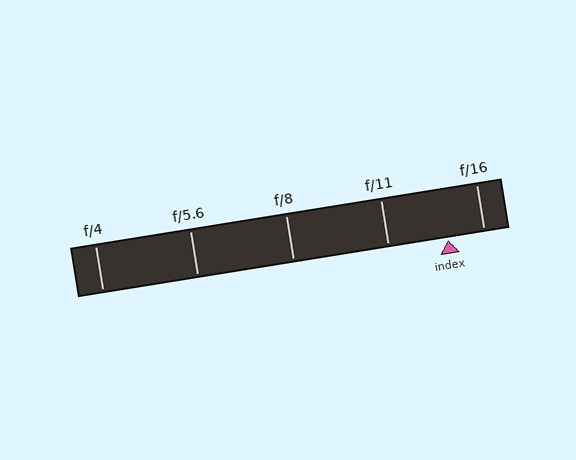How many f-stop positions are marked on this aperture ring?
There are 5 f-stop positions marked.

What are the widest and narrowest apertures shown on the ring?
The widest aperture shown is f/4 and the narrowest is f/16.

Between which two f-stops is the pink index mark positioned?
The index mark is between f/11 and f/16.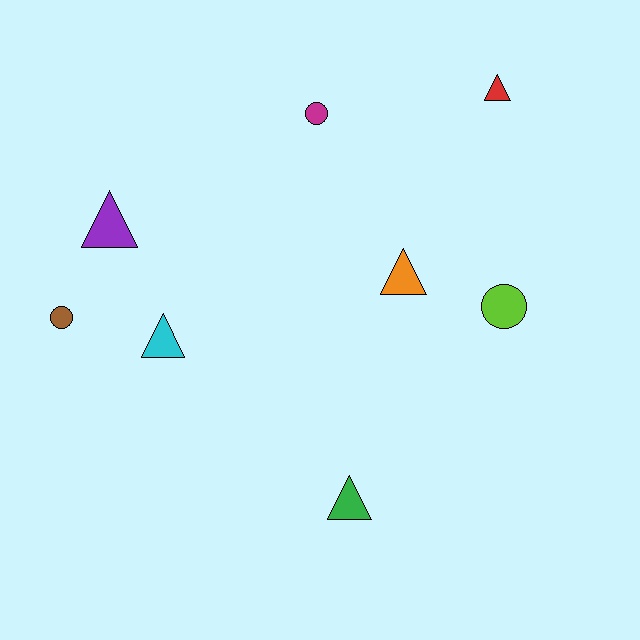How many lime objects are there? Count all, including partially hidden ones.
There is 1 lime object.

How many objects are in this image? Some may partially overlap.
There are 8 objects.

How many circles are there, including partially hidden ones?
There are 3 circles.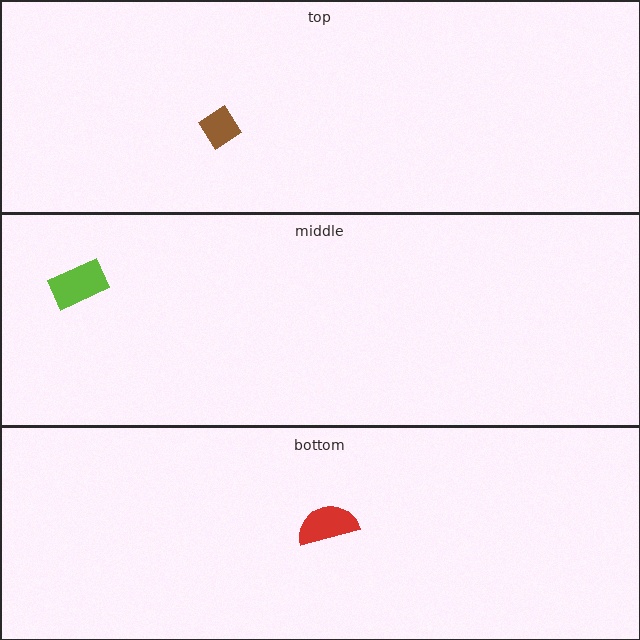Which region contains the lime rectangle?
The middle region.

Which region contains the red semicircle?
The bottom region.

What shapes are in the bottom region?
The red semicircle.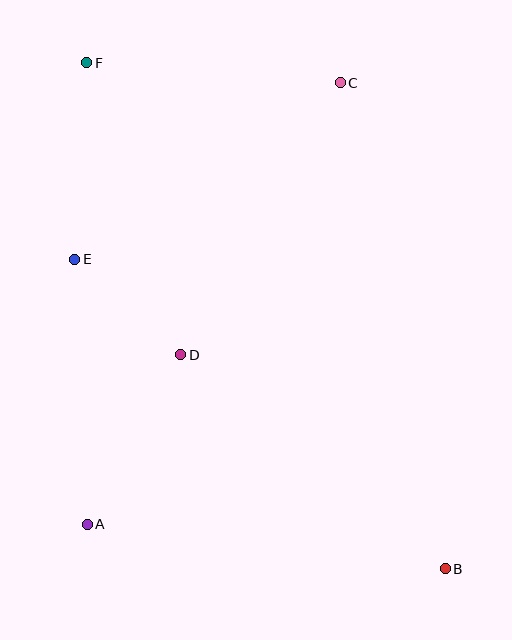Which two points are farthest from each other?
Points B and F are farthest from each other.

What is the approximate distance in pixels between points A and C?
The distance between A and C is approximately 509 pixels.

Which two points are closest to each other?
Points D and E are closest to each other.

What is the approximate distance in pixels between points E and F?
The distance between E and F is approximately 197 pixels.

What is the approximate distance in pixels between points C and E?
The distance between C and E is approximately 319 pixels.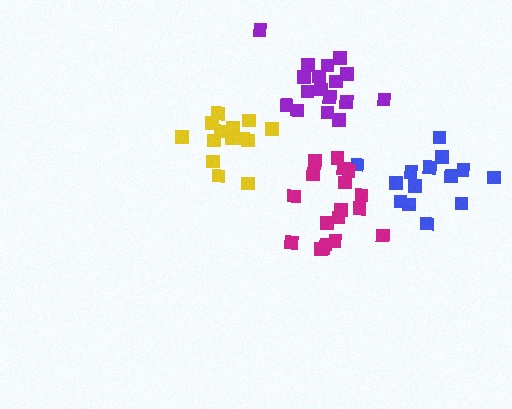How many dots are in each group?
Group 1: 14 dots, Group 2: 15 dots, Group 3: 17 dots, Group 4: 18 dots (64 total).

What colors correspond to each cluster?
The clusters are colored: blue, yellow, purple, magenta.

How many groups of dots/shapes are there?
There are 4 groups.